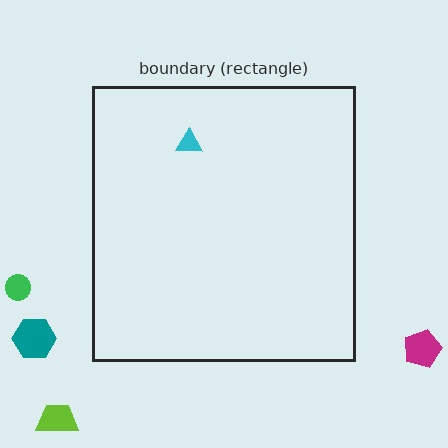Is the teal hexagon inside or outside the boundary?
Outside.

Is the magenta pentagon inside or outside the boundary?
Outside.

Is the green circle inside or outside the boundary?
Outside.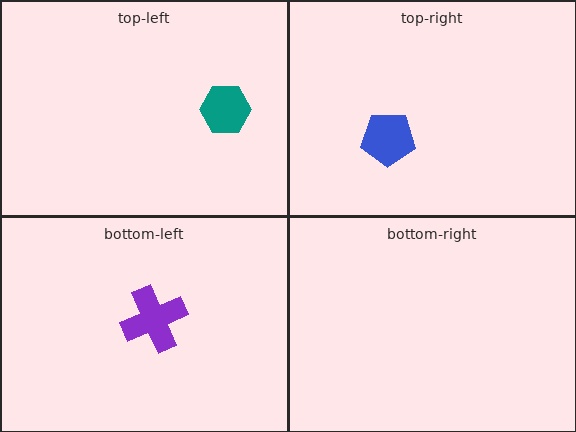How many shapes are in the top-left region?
1.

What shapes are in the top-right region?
The blue pentagon.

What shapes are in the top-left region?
The teal hexagon.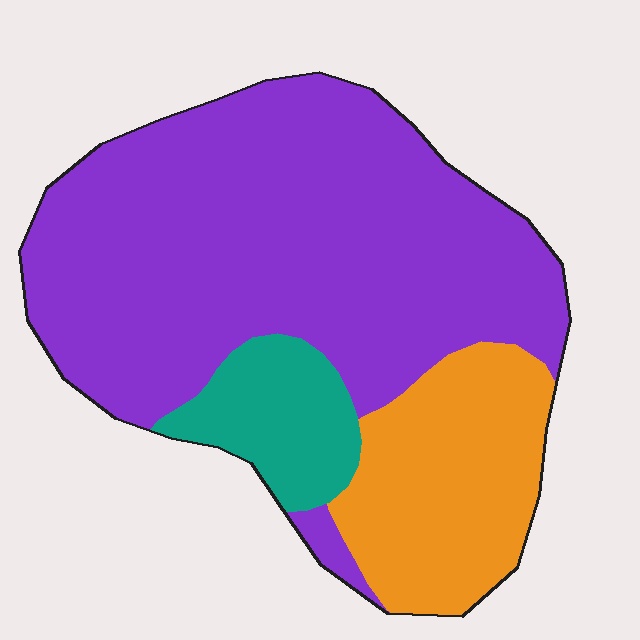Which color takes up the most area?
Purple, at roughly 65%.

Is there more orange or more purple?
Purple.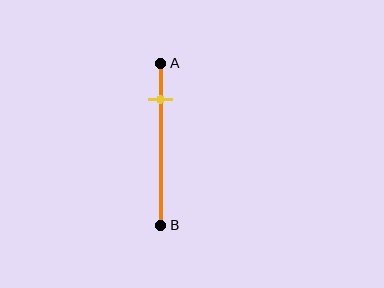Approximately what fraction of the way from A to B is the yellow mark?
The yellow mark is approximately 20% of the way from A to B.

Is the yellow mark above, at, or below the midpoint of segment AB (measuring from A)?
The yellow mark is above the midpoint of segment AB.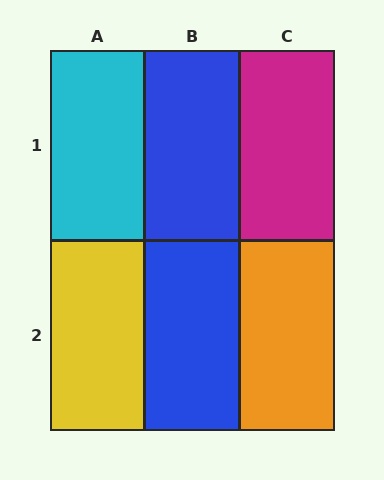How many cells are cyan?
1 cell is cyan.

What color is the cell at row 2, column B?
Blue.